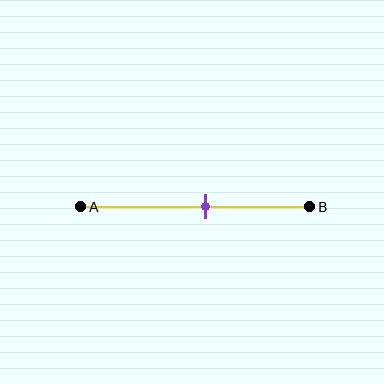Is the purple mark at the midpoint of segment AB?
No, the mark is at about 55% from A, not at the 50% midpoint.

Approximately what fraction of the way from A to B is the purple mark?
The purple mark is approximately 55% of the way from A to B.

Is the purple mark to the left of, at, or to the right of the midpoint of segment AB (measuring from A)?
The purple mark is to the right of the midpoint of segment AB.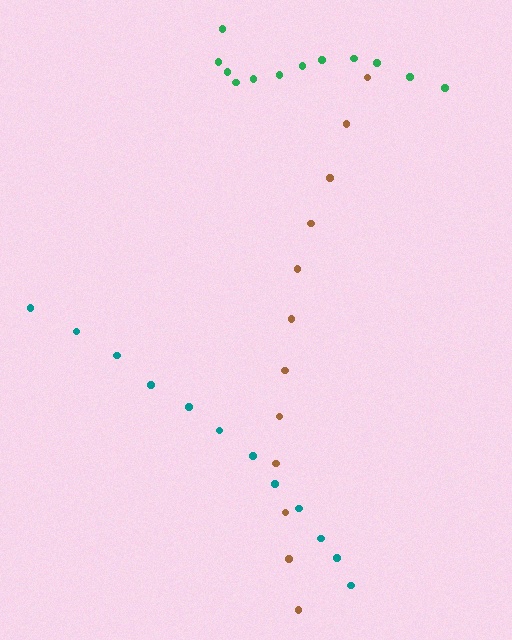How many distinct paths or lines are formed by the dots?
There are 3 distinct paths.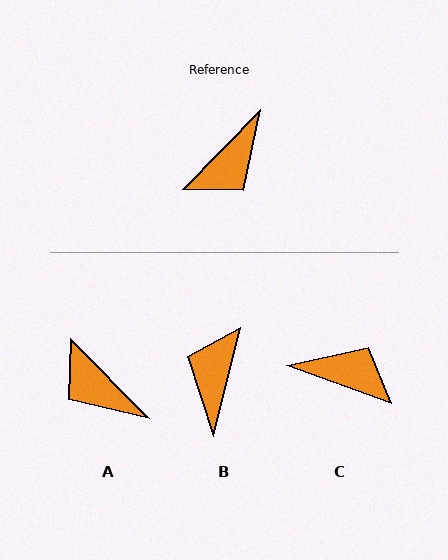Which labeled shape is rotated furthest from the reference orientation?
B, about 149 degrees away.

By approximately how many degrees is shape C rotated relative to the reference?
Approximately 114 degrees counter-clockwise.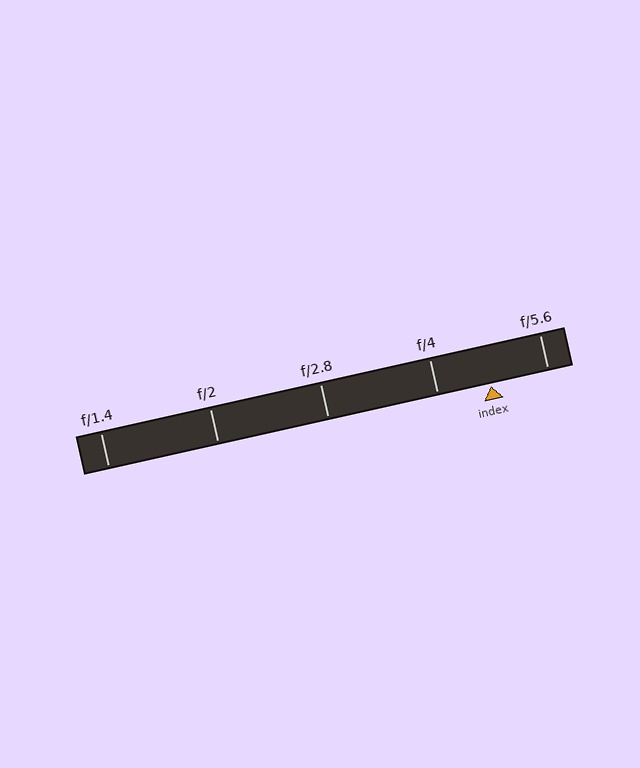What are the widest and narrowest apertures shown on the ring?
The widest aperture shown is f/1.4 and the narrowest is f/5.6.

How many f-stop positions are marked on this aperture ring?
There are 5 f-stop positions marked.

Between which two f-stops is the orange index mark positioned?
The index mark is between f/4 and f/5.6.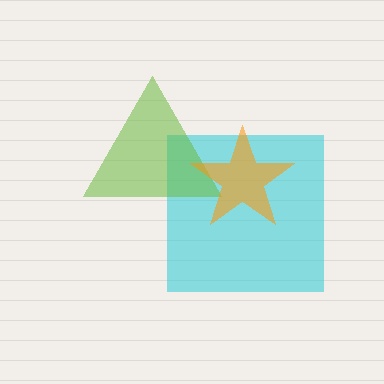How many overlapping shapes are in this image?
There are 3 overlapping shapes in the image.